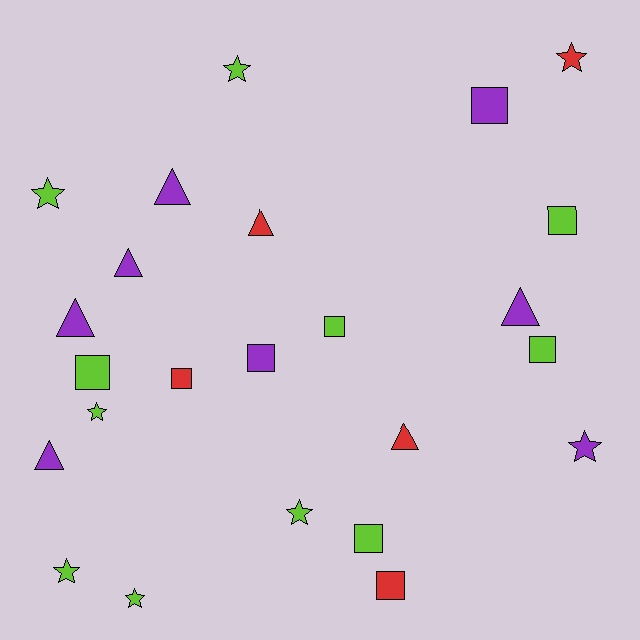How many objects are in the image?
There are 24 objects.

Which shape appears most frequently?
Square, with 9 objects.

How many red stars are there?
There is 1 red star.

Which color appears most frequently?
Lime, with 11 objects.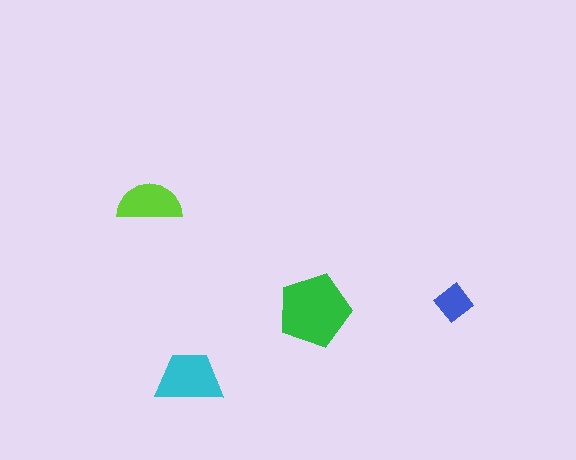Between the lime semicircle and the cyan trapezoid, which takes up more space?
The cyan trapezoid.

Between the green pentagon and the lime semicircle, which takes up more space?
The green pentagon.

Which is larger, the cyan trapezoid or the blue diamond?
The cyan trapezoid.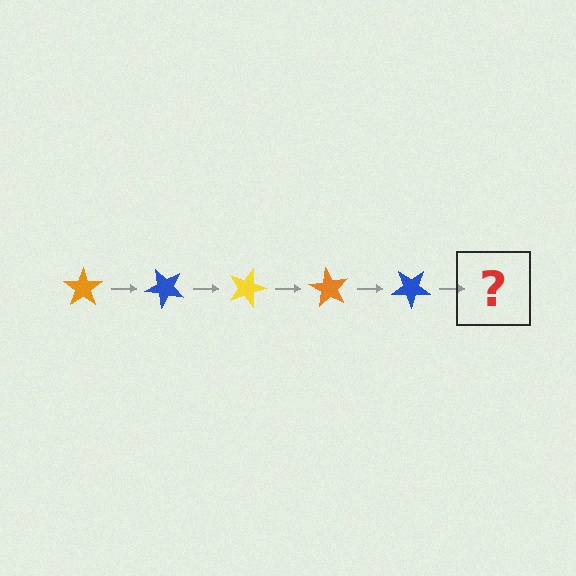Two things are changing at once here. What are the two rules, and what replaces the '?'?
The two rules are that it rotates 45 degrees each step and the color cycles through orange, blue, and yellow. The '?' should be a yellow star, rotated 225 degrees from the start.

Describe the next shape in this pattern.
It should be a yellow star, rotated 225 degrees from the start.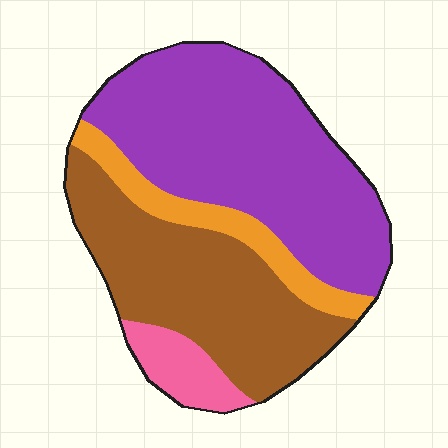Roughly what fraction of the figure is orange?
Orange takes up about one tenth (1/10) of the figure.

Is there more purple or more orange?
Purple.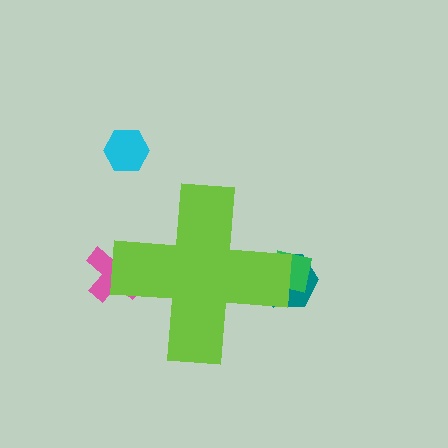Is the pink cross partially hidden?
Yes, the pink cross is partially hidden behind the lime cross.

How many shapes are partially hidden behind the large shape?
3 shapes are partially hidden.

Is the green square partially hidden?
Yes, the green square is partially hidden behind the lime cross.